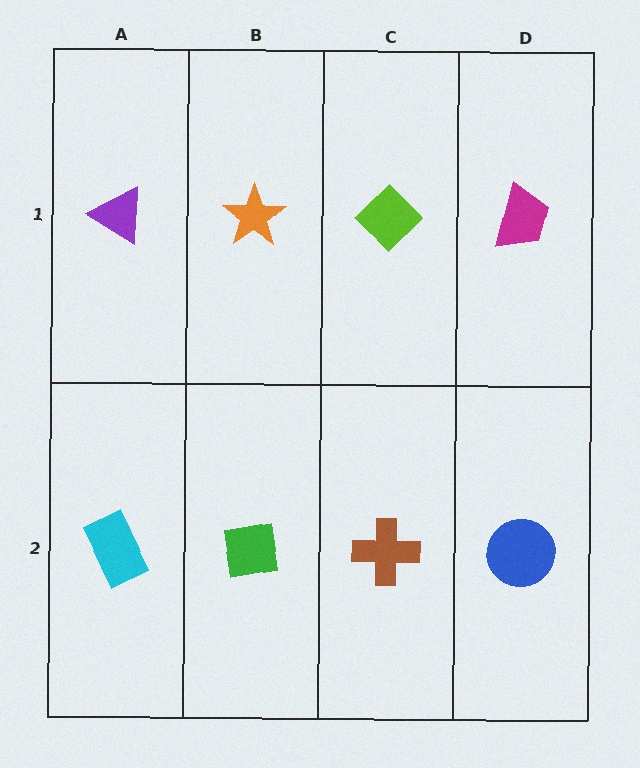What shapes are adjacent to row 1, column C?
A brown cross (row 2, column C), an orange star (row 1, column B), a magenta trapezoid (row 1, column D).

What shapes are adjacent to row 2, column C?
A lime diamond (row 1, column C), a green square (row 2, column B), a blue circle (row 2, column D).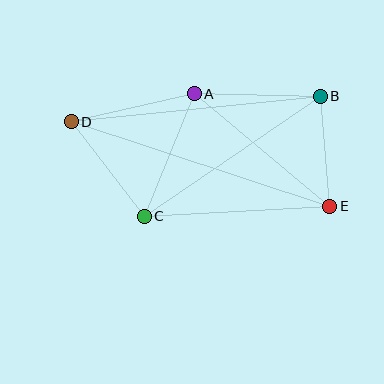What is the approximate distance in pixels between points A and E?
The distance between A and E is approximately 176 pixels.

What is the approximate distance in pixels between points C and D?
The distance between C and D is approximately 120 pixels.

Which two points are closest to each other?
Points B and E are closest to each other.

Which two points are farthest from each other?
Points D and E are farthest from each other.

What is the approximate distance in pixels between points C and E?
The distance between C and E is approximately 186 pixels.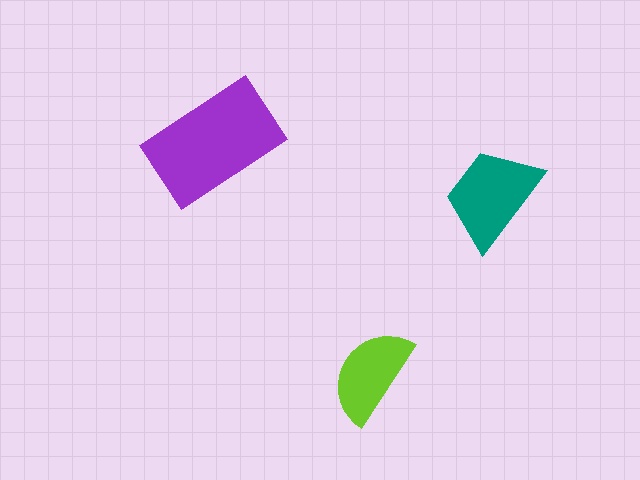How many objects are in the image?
There are 3 objects in the image.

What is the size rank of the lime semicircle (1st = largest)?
3rd.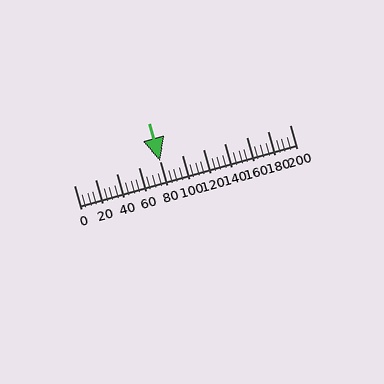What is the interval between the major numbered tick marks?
The major tick marks are spaced 20 units apart.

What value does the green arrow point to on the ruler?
The green arrow points to approximately 80.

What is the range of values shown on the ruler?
The ruler shows values from 0 to 200.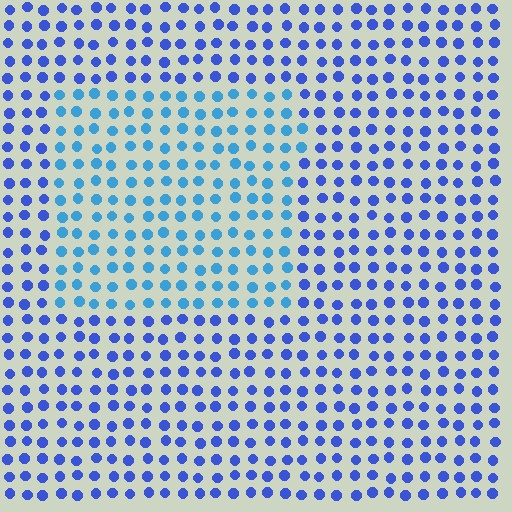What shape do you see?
I see a rectangle.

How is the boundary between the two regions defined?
The boundary is defined purely by a slight shift in hue (about 29 degrees). Spacing, size, and orientation are identical on both sides.